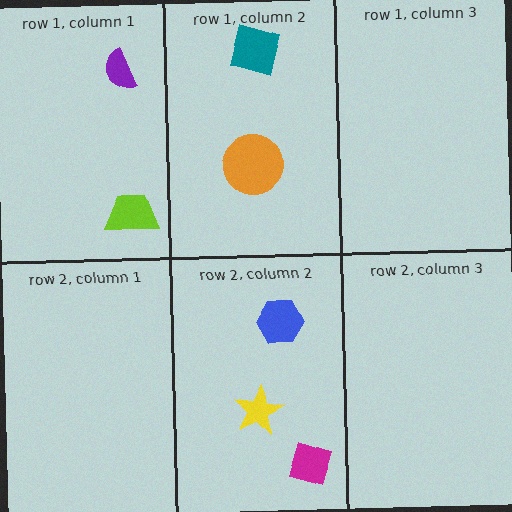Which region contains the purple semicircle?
The row 1, column 1 region.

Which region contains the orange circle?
The row 1, column 2 region.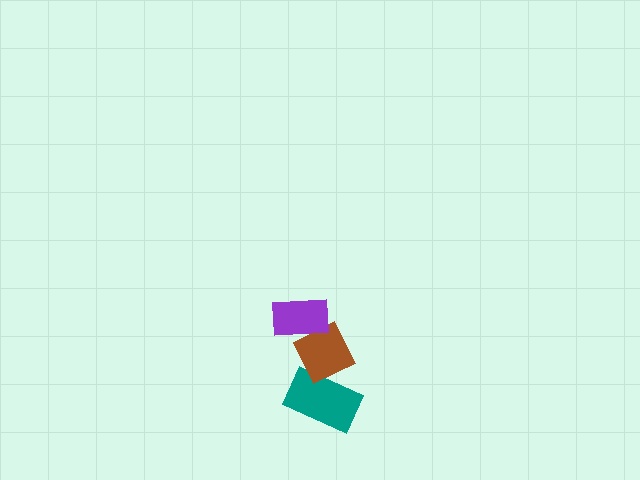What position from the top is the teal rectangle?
The teal rectangle is 3rd from the top.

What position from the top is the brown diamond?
The brown diamond is 2nd from the top.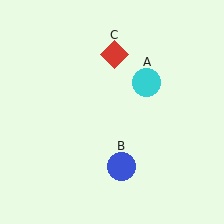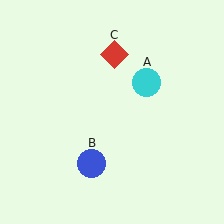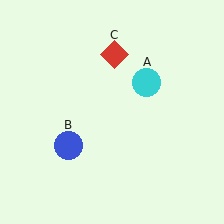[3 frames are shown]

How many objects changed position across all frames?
1 object changed position: blue circle (object B).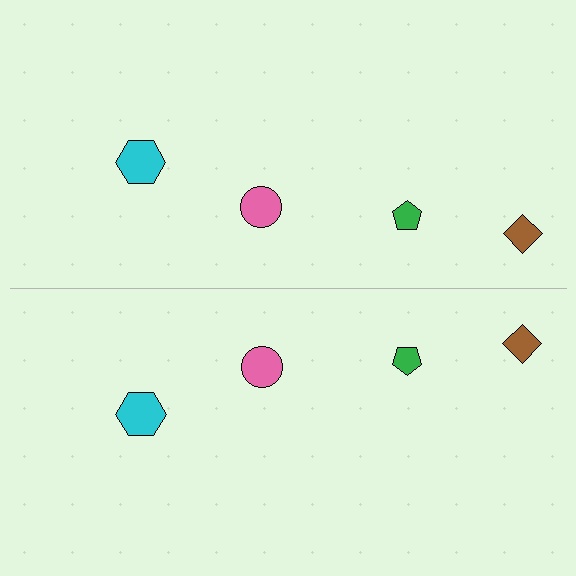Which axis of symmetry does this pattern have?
The pattern has a horizontal axis of symmetry running through the center of the image.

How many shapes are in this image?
There are 8 shapes in this image.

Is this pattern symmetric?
Yes, this pattern has bilateral (reflection) symmetry.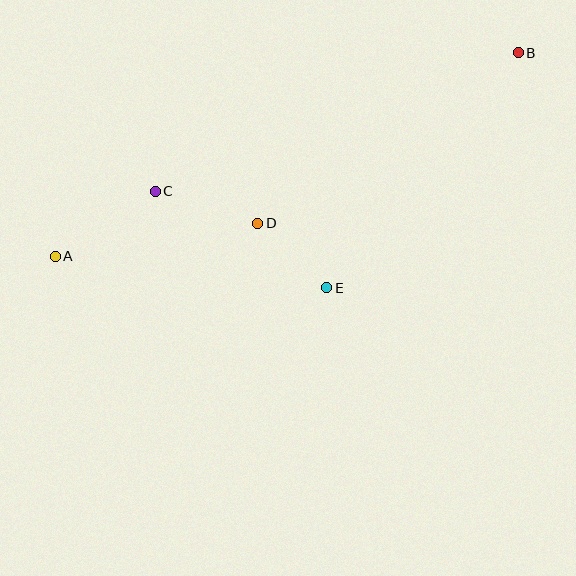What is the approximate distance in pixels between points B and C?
The distance between B and C is approximately 389 pixels.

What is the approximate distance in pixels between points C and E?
The distance between C and E is approximately 196 pixels.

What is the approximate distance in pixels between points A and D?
The distance between A and D is approximately 205 pixels.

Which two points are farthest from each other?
Points A and B are farthest from each other.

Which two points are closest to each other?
Points D and E are closest to each other.